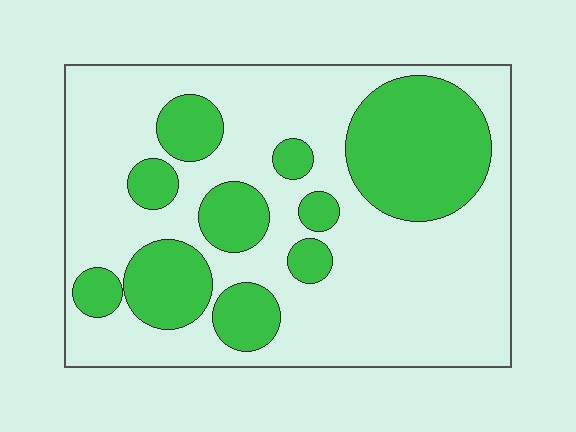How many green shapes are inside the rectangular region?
10.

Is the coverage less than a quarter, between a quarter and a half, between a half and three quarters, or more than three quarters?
Between a quarter and a half.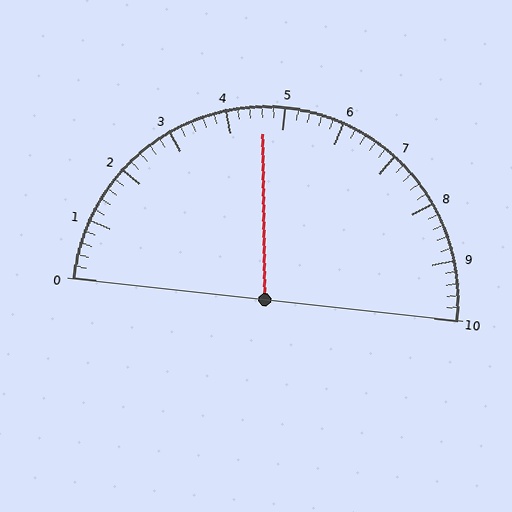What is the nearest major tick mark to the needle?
The nearest major tick mark is 5.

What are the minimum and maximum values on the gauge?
The gauge ranges from 0 to 10.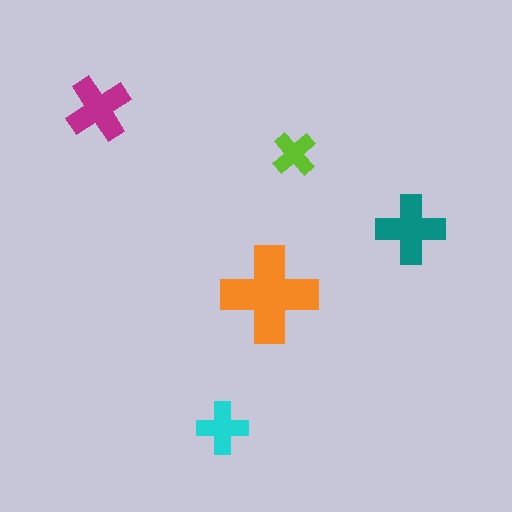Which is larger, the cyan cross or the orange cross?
The orange one.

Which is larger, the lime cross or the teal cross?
The teal one.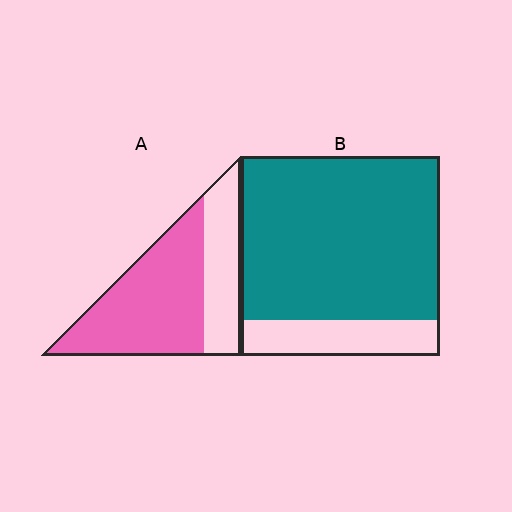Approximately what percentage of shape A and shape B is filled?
A is approximately 65% and B is approximately 80%.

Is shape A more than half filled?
Yes.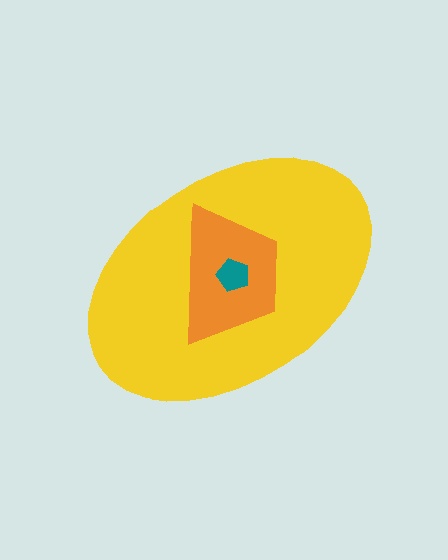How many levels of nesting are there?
3.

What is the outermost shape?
The yellow ellipse.